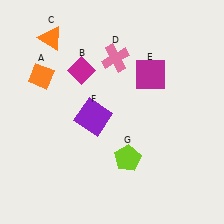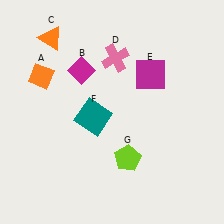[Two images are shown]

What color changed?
The square (F) changed from purple in Image 1 to teal in Image 2.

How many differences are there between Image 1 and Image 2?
There is 1 difference between the two images.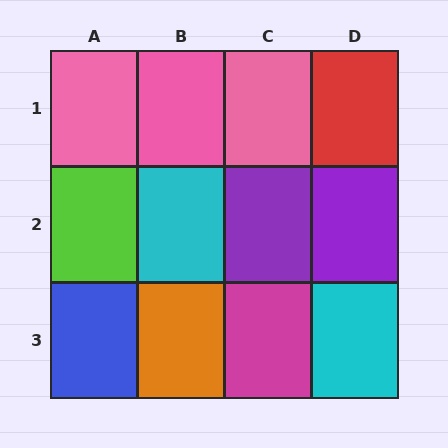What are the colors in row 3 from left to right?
Blue, orange, magenta, cyan.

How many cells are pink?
3 cells are pink.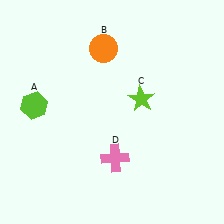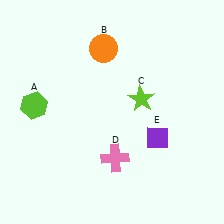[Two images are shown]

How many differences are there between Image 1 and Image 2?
There is 1 difference between the two images.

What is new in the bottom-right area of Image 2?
A purple diamond (E) was added in the bottom-right area of Image 2.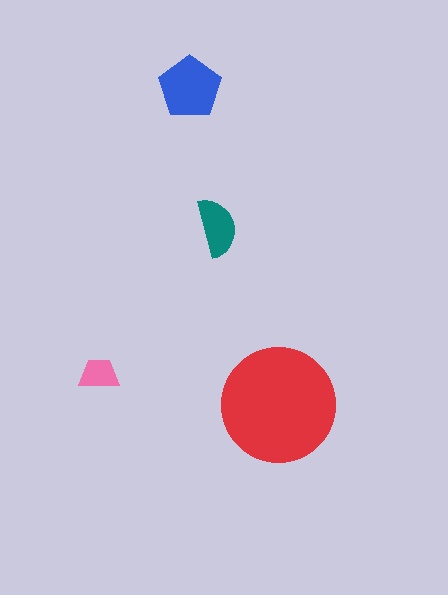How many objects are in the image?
There are 4 objects in the image.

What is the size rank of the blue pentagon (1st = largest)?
2nd.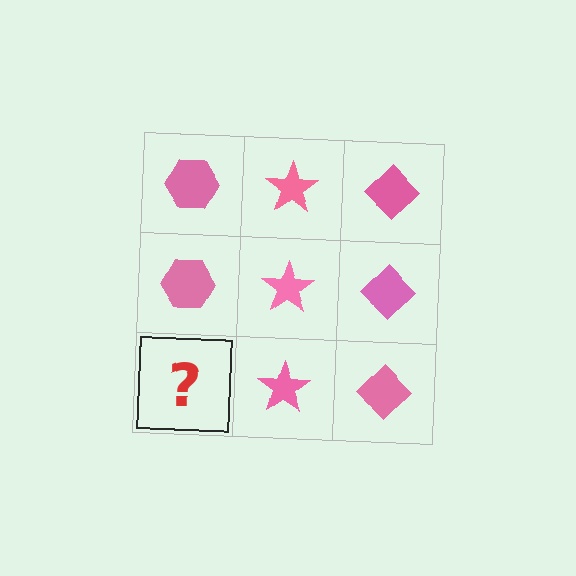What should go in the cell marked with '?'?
The missing cell should contain a pink hexagon.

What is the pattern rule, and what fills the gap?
The rule is that each column has a consistent shape. The gap should be filled with a pink hexagon.